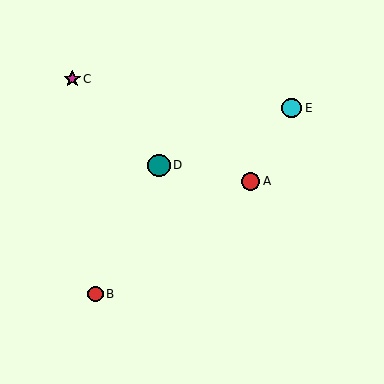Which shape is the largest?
The teal circle (labeled D) is the largest.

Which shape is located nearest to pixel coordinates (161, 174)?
The teal circle (labeled D) at (159, 165) is nearest to that location.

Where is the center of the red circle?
The center of the red circle is at (251, 181).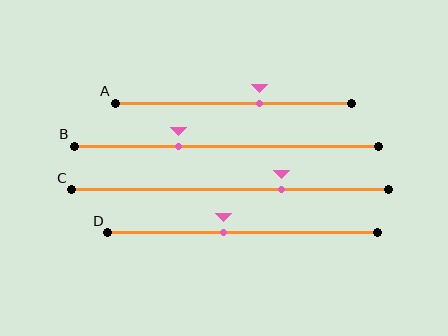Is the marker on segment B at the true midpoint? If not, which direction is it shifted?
No, the marker on segment B is shifted to the left by about 16% of the segment length.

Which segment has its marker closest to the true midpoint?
Segment D has its marker closest to the true midpoint.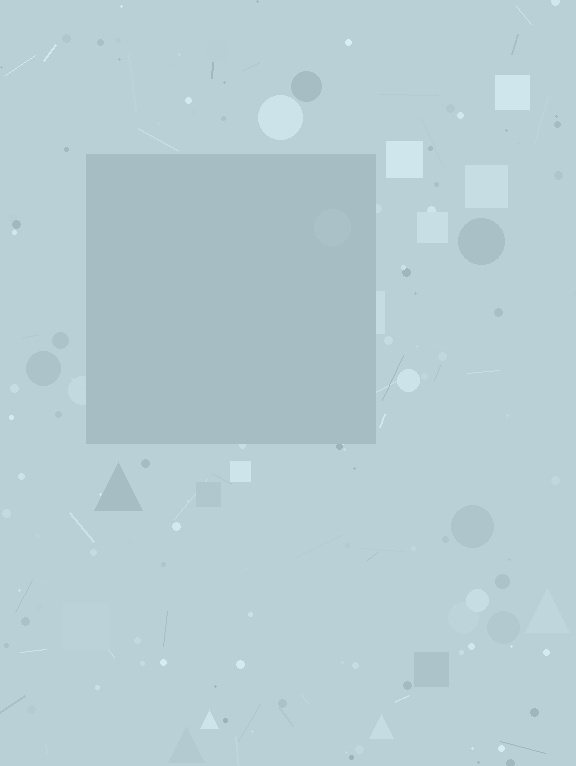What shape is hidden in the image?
A square is hidden in the image.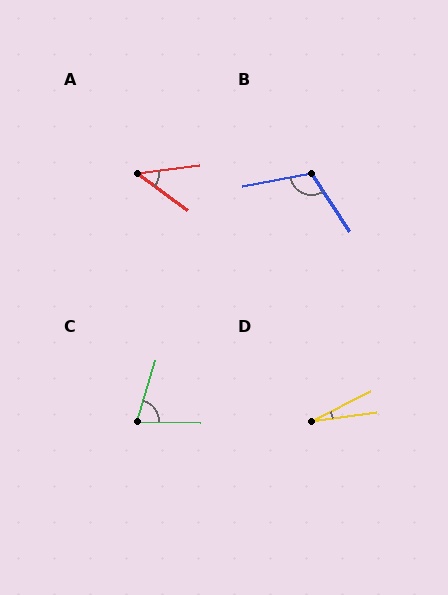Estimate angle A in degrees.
Approximately 44 degrees.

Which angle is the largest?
B, at approximately 113 degrees.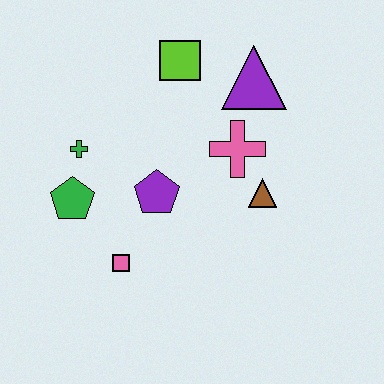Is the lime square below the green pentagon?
No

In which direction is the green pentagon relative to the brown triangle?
The green pentagon is to the left of the brown triangle.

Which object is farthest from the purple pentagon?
The purple triangle is farthest from the purple pentagon.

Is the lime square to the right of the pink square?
Yes